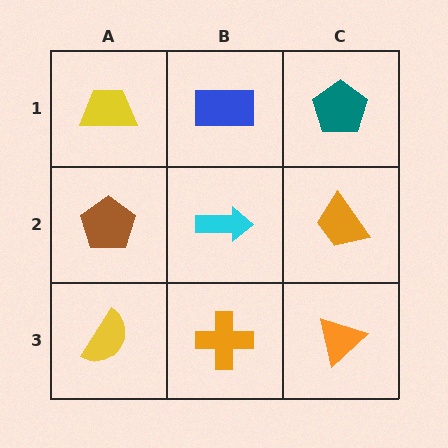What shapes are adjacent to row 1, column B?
A cyan arrow (row 2, column B), a yellow trapezoid (row 1, column A), a teal pentagon (row 1, column C).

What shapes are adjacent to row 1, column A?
A brown pentagon (row 2, column A), a blue rectangle (row 1, column B).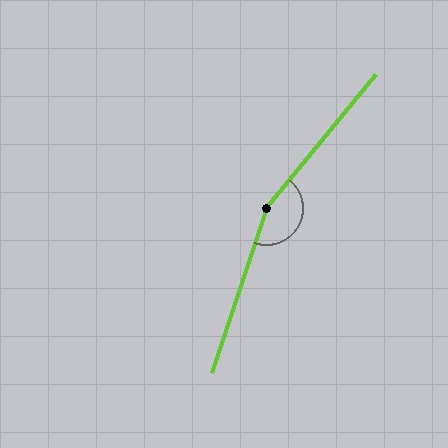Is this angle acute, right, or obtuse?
It is obtuse.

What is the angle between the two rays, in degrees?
Approximately 159 degrees.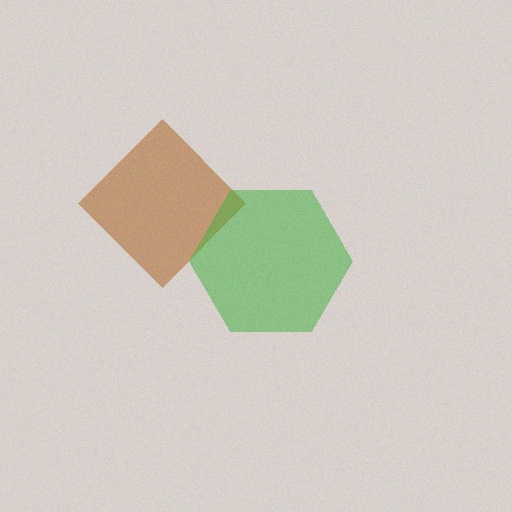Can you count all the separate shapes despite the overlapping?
Yes, there are 2 separate shapes.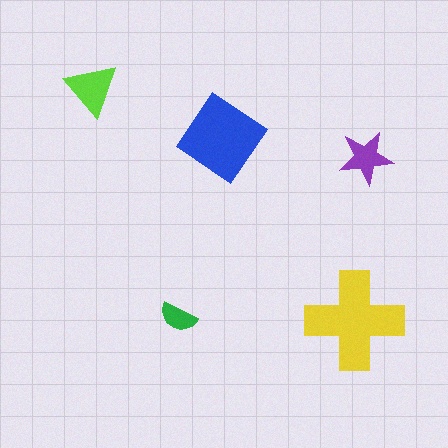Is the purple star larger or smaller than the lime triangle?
Smaller.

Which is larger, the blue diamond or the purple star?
The blue diamond.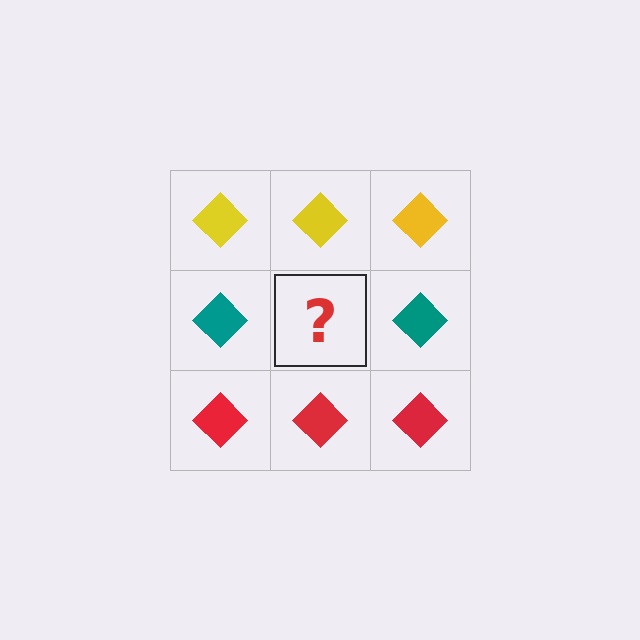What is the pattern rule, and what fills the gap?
The rule is that each row has a consistent color. The gap should be filled with a teal diamond.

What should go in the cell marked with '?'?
The missing cell should contain a teal diamond.